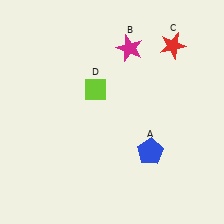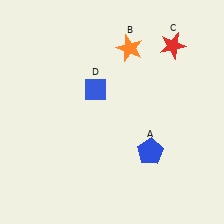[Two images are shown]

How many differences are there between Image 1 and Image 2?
There are 2 differences between the two images.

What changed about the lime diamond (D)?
In Image 1, D is lime. In Image 2, it changed to blue.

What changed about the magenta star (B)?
In Image 1, B is magenta. In Image 2, it changed to orange.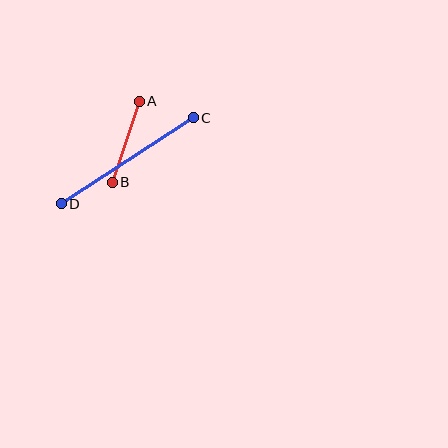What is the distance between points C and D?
The distance is approximately 158 pixels.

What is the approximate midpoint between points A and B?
The midpoint is at approximately (126, 142) pixels.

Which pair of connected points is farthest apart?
Points C and D are farthest apart.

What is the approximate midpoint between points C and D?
The midpoint is at approximately (127, 161) pixels.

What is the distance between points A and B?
The distance is approximately 85 pixels.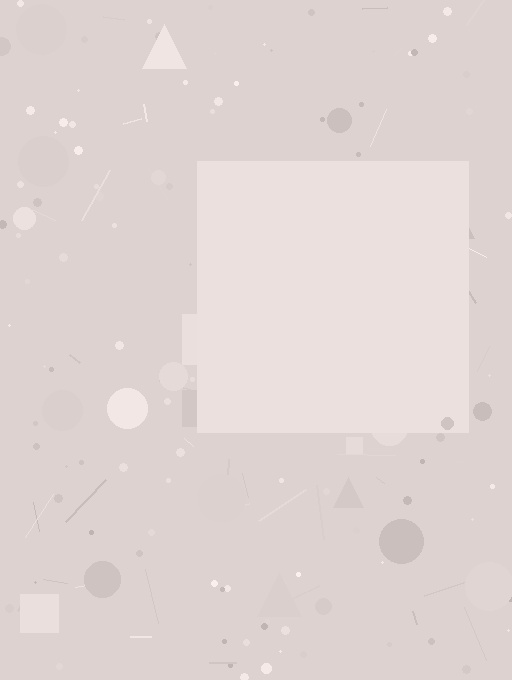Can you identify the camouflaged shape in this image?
The camouflaged shape is a square.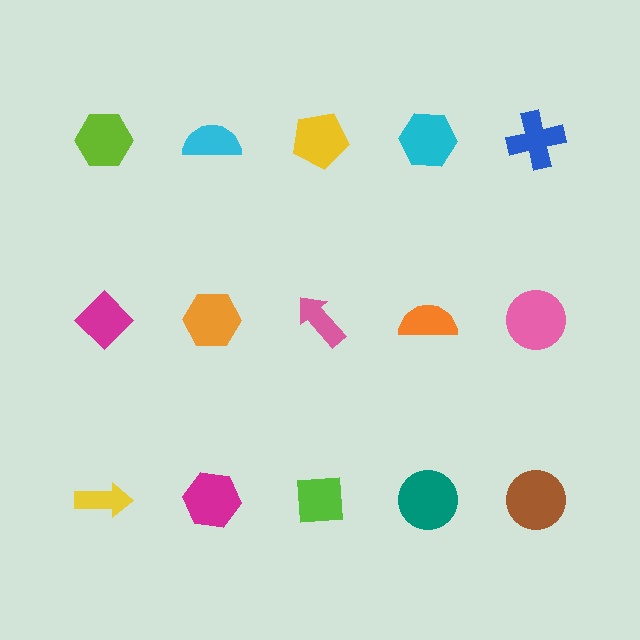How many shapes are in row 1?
5 shapes.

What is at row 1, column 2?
A cyan semicircle.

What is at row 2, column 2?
An orange hexagon.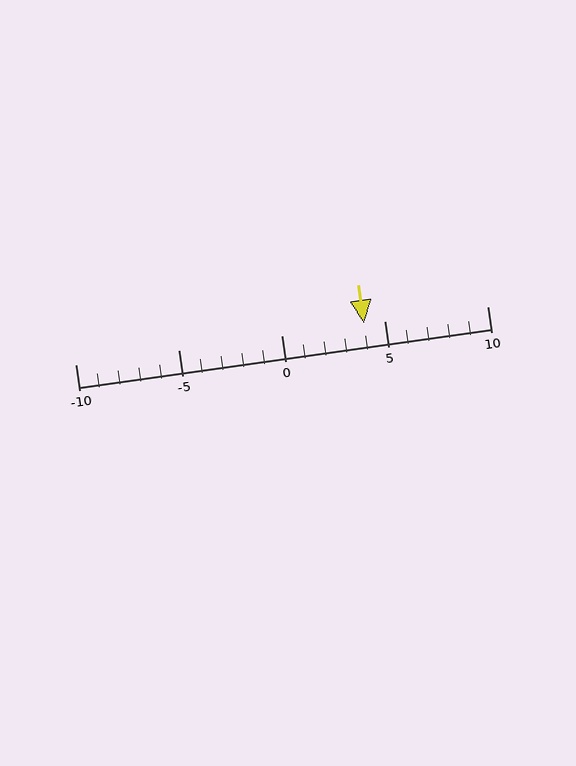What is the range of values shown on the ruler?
The ruler shows values from -10 to 10.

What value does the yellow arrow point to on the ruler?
The yellow arrow points to approximately 4.